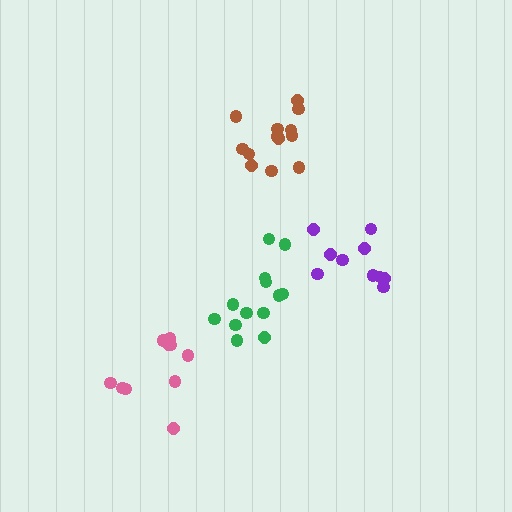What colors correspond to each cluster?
The clusters are colored: purple, green, pink, brown.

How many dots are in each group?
Group 1: 10 dots, Group 2: 13 dots, Group 3: 10 dots, Group 4: 13 dots (46 total).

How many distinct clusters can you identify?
There are 4 distinct clusters.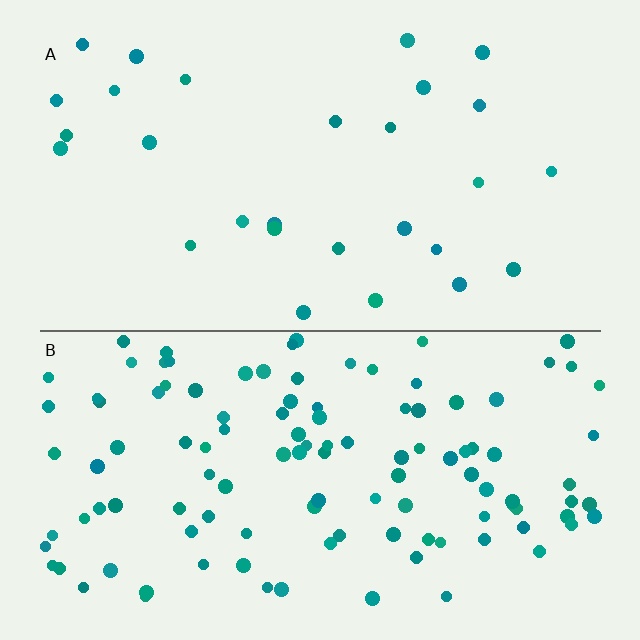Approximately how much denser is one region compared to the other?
Approximately 4.1× — region B over region A.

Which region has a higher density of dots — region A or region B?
B (the bottom).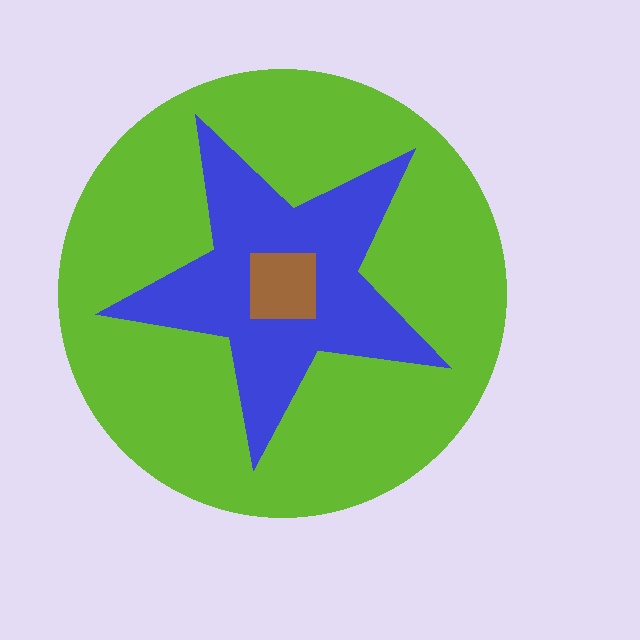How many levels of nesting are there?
3.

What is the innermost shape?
The brown square.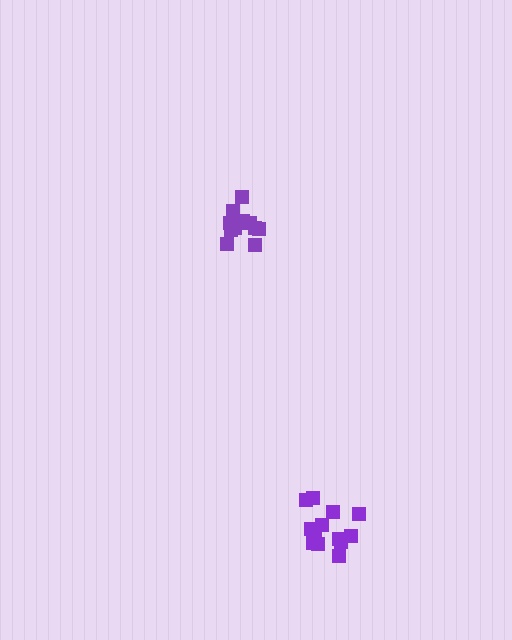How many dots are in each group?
Group 1: 11 dots, Group 2: 13 dots (24 total).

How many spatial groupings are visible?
There are 2 spatial groupings.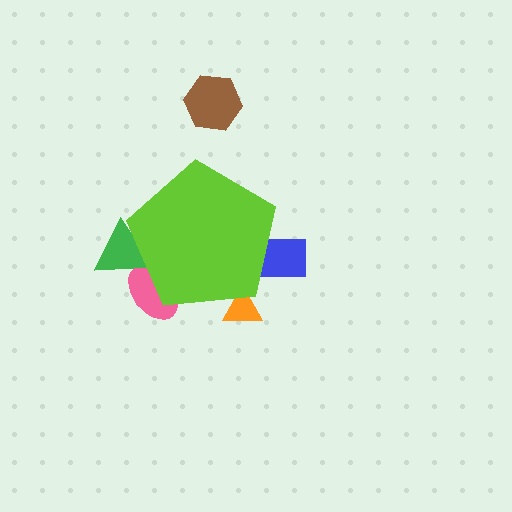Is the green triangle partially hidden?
Yes, the green triangle is partially hidden behind the lime pentagon.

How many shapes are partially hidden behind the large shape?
4 shapes are partially hidden.